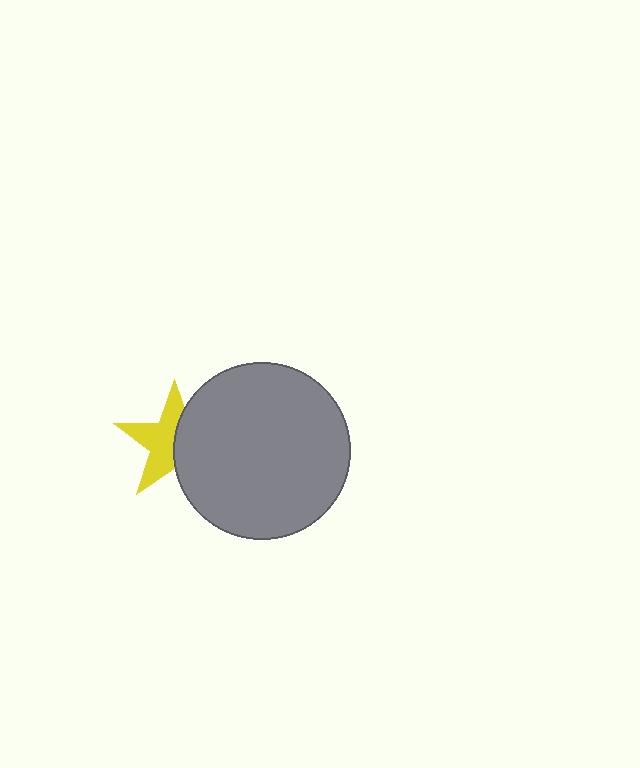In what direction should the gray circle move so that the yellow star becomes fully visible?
The gray circle should move right. That is the shortest direction to clear the overlap and leave the yellow star fully visible.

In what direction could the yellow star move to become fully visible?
The yellow star could move left. That would shift it out from behind the gray circle entirely.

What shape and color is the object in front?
The object in front is a gray circle.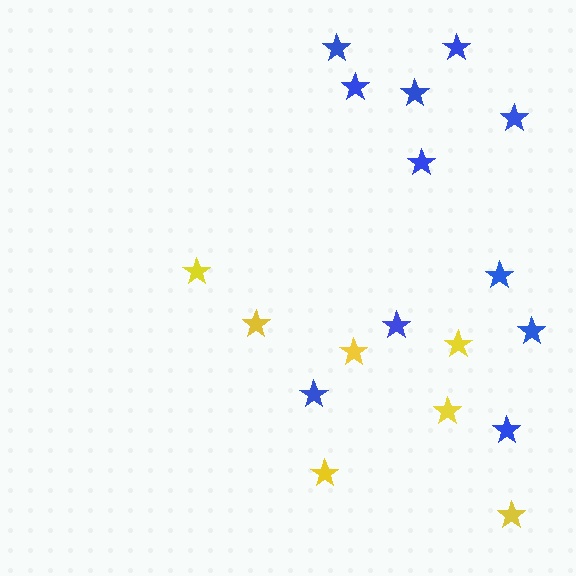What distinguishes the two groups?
There are 2 groups: one group of blue stars (11) and one group of yellow stars (7).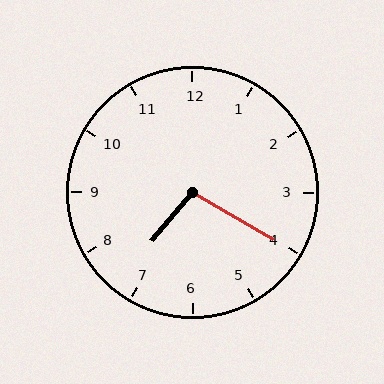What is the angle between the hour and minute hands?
Approximately 100 degrees.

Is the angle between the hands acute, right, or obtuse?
It is obtuse.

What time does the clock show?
7:20.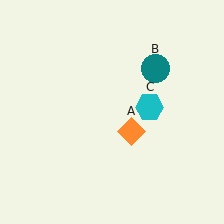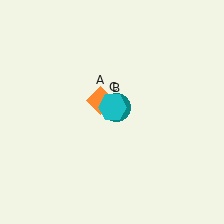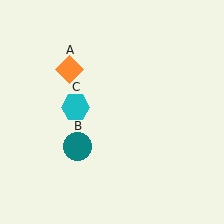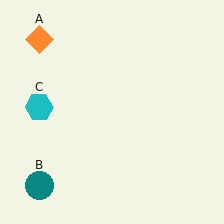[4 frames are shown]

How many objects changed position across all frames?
3 objects changed position: orange diamond (object A), teal circle (object B), cyan hexagon (object C).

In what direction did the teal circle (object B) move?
The teal circle (object B) moved down and to the left.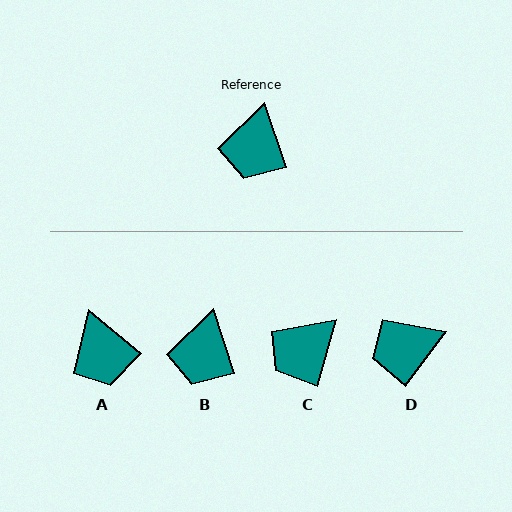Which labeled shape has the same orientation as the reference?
B.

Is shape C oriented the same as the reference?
No, it is off by about 34 degrees.